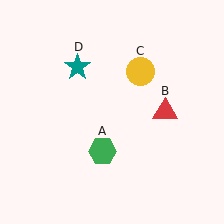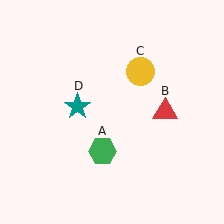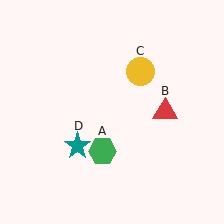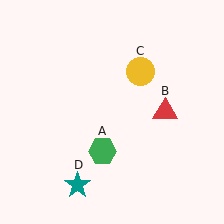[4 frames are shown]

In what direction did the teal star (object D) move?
The teal star (object D) moved down.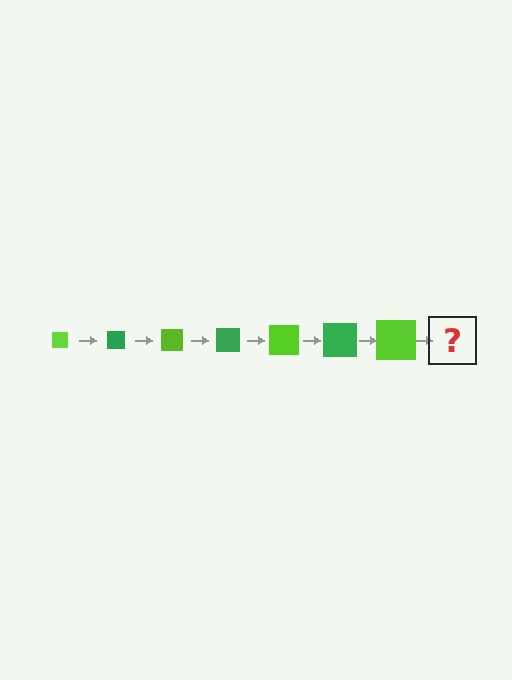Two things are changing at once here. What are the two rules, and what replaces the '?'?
The two rules are that the square grows larger each step and the color cycles through lime and green. The '?' should be a green square, larger than the previous one.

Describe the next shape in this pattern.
It should be a green square, larger than the previous one.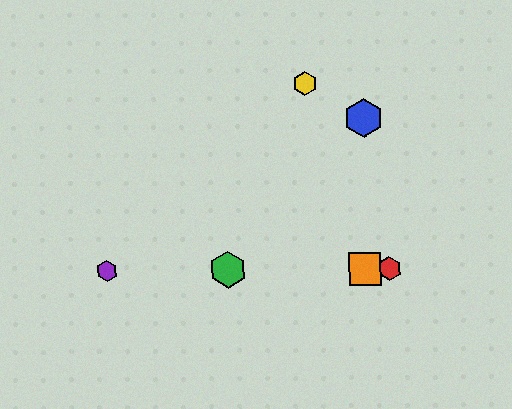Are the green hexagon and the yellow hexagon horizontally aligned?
No, the green hexagon is at y≈270 and the yellow hexagon is at y≈83.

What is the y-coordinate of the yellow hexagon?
The yellow hexagon is at y≈83.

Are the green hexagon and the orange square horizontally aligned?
Yes, both are at y≈270.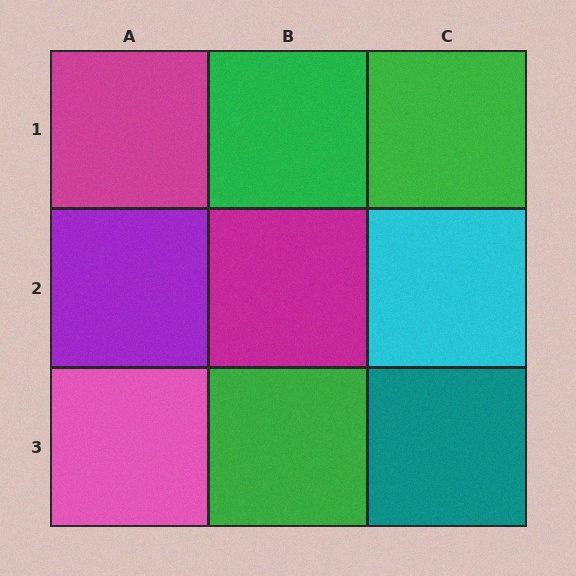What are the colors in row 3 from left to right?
Pink, green, teal.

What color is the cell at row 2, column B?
Magenta.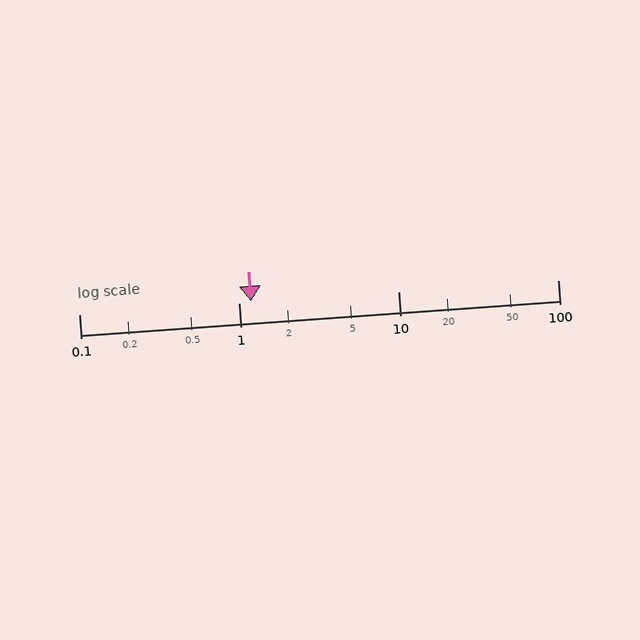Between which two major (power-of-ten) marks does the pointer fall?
The pointer is between 1 and 10.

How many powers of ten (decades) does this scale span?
The scale spans 3 decades, from 0.1 to 100.